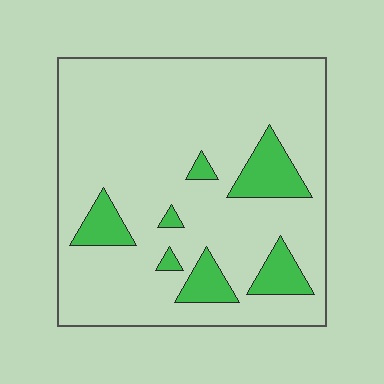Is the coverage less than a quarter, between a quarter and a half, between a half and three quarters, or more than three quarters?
Less than a quarter.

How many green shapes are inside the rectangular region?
7.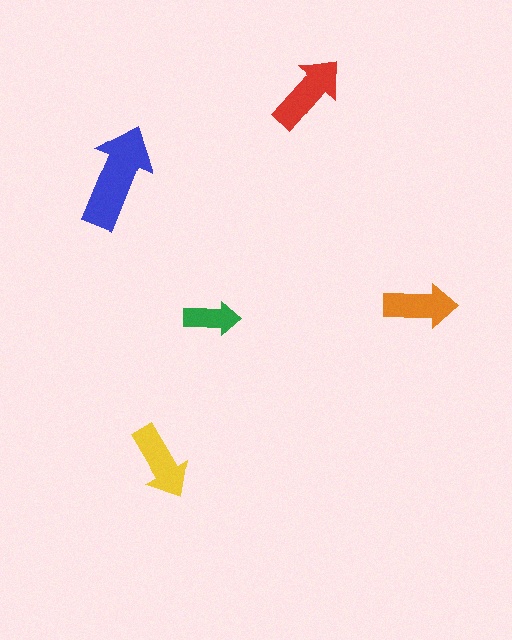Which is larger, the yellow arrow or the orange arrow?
The yellow one.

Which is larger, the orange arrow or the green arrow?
The orange one.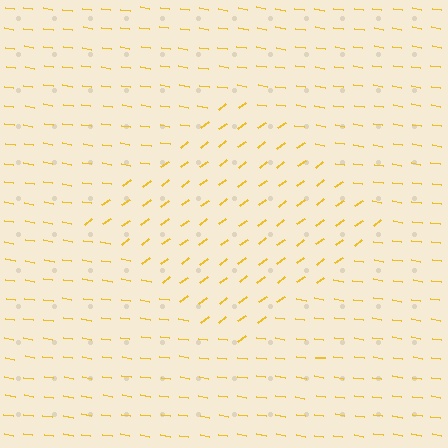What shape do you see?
I see a diamond.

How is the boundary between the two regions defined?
The boundary is defined purely by a change in line orientation (approximately 45 degrees difference). All lines are the same color and thickness.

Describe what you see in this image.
The image is filled with small yellow line segments. A diamond region in the image has lines oriented differently from the surrounding lines, creating a visible texture boundary.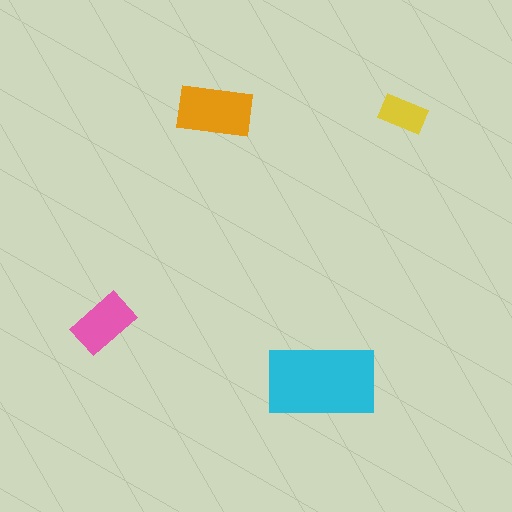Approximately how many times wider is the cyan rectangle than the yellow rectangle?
About 2.5 times wider.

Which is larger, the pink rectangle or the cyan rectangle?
The cyan one.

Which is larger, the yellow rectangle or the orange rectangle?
The orange one.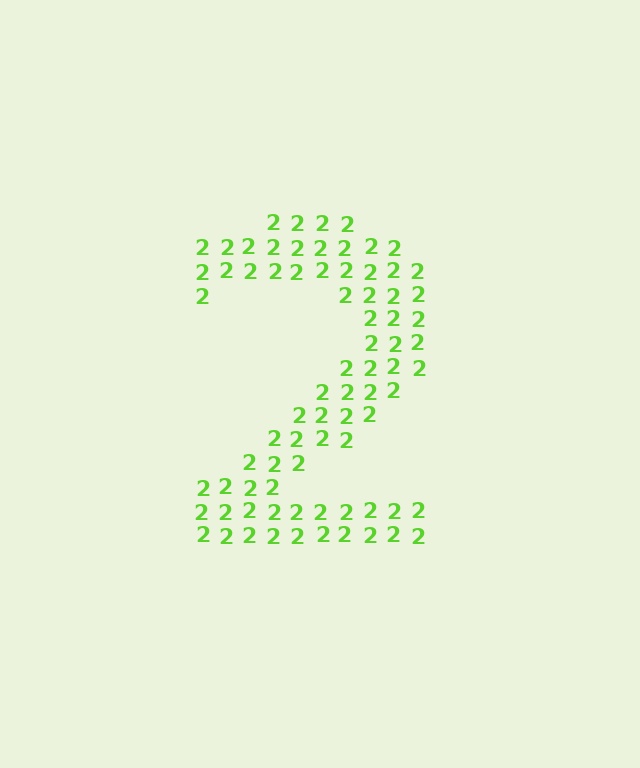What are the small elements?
The small elements are digit 2's.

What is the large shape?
The large shape is the digit 2.